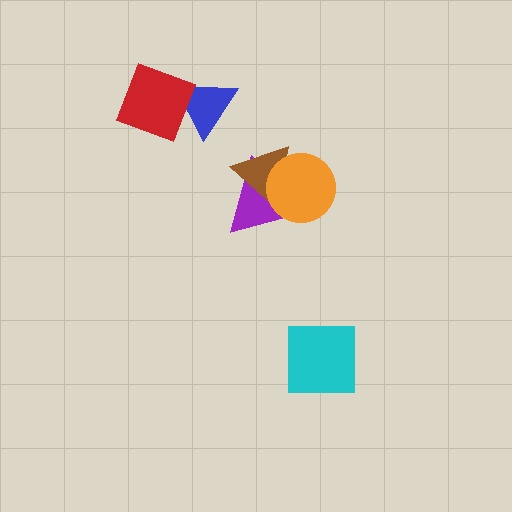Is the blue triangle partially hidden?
Yes, it is partially covered by another shape.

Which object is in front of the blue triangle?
The red diamond is in front of the blue triangle.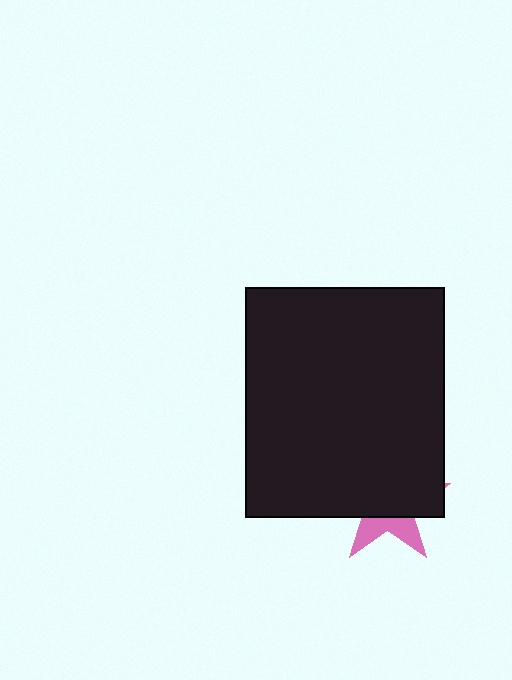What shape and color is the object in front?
The object in front is a black rectangle.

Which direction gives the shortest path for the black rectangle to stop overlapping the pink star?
Moving up gives the shortest separation.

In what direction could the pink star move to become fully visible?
The pink star could move down. That would shift it out from behind the black rectangle entirely.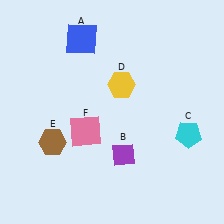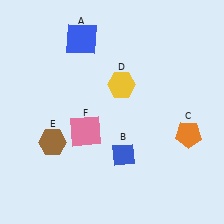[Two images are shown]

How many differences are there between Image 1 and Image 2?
There are 2 differences between the two images.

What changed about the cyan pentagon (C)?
In Image 1, C is cyan. In Image 2, it changed to orange.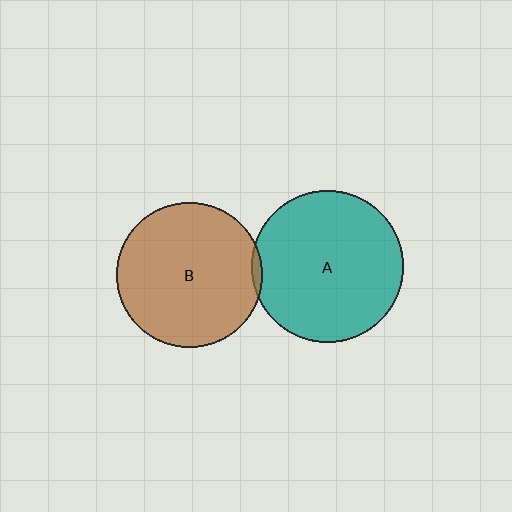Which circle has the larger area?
Circle A (teal).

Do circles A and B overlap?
Yes.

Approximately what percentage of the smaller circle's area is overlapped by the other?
Approximately 5%.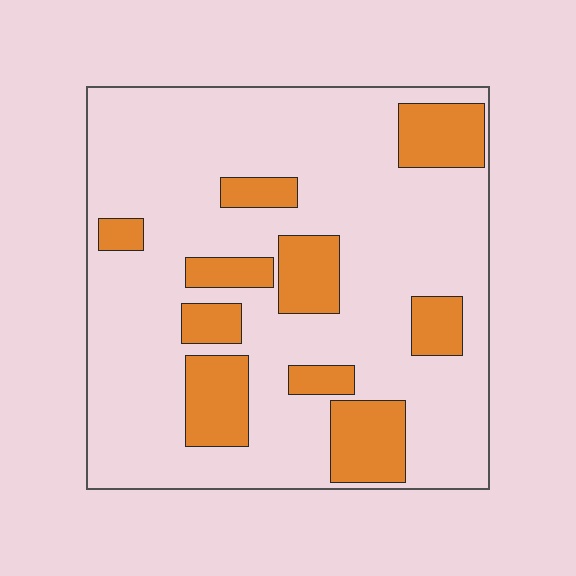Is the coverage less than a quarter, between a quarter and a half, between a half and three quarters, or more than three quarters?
Less than a quarter.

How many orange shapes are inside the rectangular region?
10.